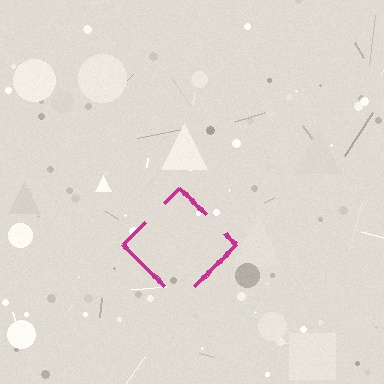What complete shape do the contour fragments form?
The contour fragments form a diamond.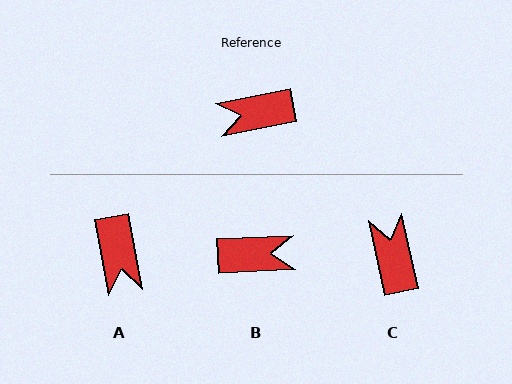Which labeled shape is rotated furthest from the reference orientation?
B, about 171 degrees away.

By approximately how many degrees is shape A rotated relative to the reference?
Approximately 89 degrees counter-clockwise.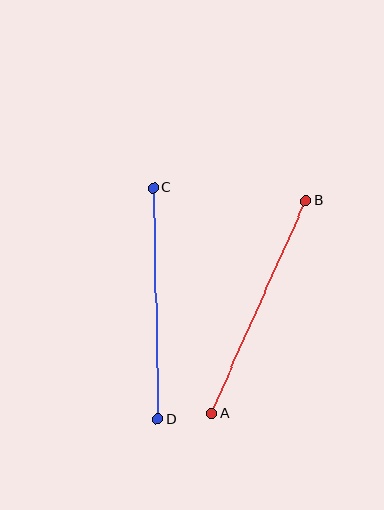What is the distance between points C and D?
The distance is approximately 231 pixels.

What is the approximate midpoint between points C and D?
The midpoint is at approximately (156, 304) pixels.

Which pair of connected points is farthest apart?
Points A and B are farthest apart.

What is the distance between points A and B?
The distance is approximately 232 pixels.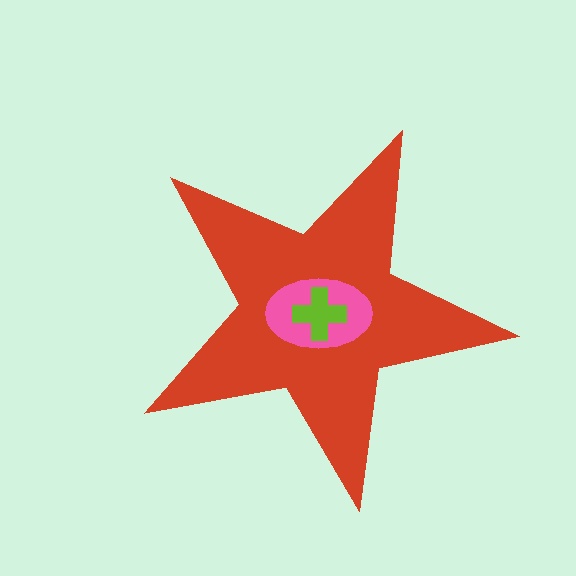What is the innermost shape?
The lime cross.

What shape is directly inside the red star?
The pink ellipse.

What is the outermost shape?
The red star.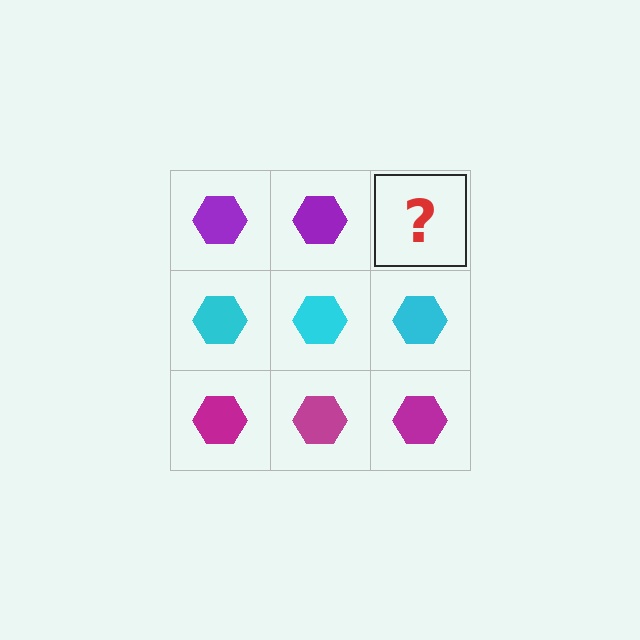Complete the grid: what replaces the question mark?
The question mark should be replaced with a purple hexagon.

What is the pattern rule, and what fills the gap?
The rule is that each row has a consistent color. The gap should be filled with a purple hexagon.